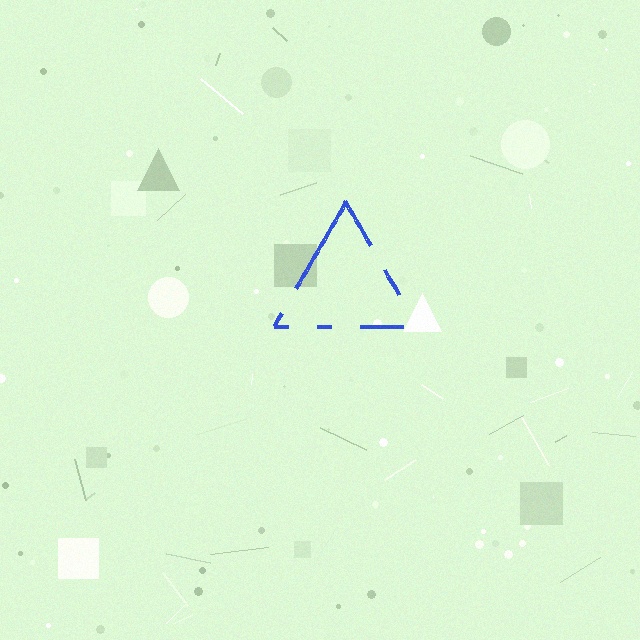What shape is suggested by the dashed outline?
The dashed outline suggests a triangle.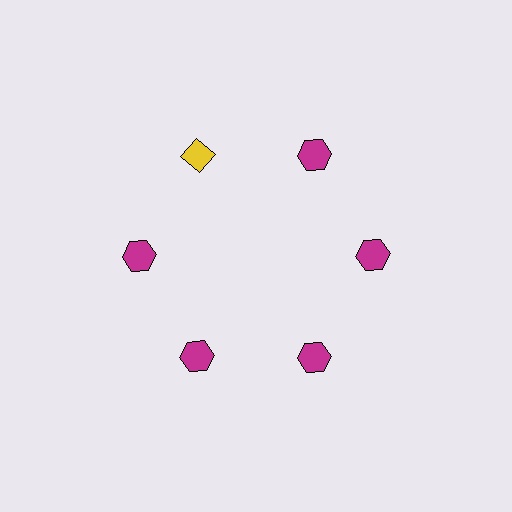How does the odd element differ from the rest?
It differs in both color (yellow instead of magenta) and shape (diamond instead of hexagon).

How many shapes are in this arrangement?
There are 6 shapes arranged in a ring pattern.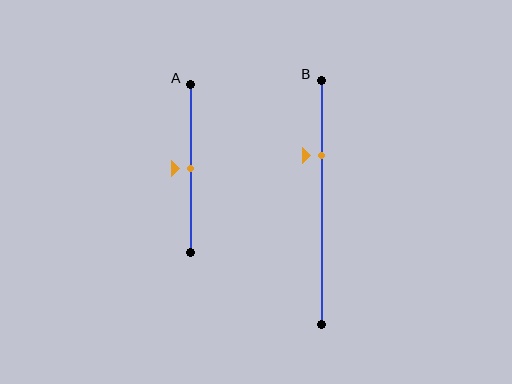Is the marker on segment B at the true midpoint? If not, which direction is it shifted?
No, the marker on segment B is shifted upward by about 19% of the segment length.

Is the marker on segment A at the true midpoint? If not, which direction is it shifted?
Yes, the marker on segment A is at the true midpoint.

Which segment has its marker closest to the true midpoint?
Segment A has its marker closest to the true midpoint.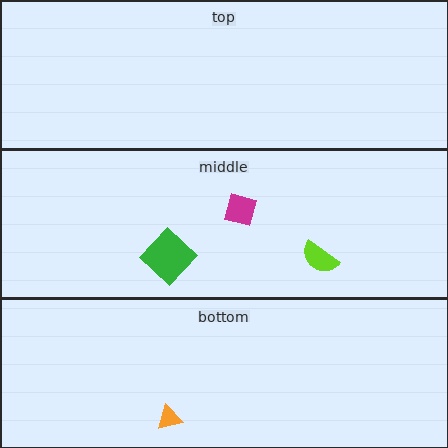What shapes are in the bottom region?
The orange triangle.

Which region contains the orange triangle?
The bottom region.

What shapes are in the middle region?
The green diamond, the lime semicircle, the magenta diamond.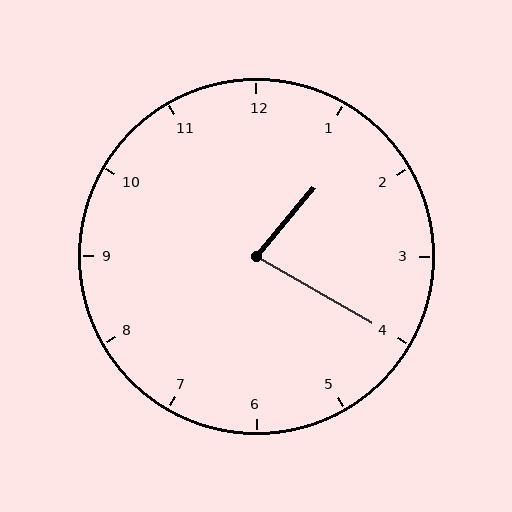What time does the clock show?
1:20.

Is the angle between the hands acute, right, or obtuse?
It is acute.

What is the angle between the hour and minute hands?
Approximately 80 degrees.